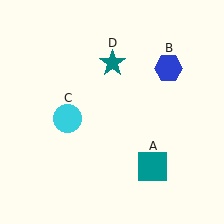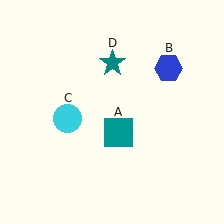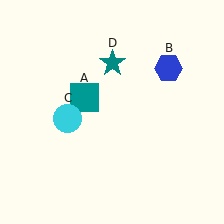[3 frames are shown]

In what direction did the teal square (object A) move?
The teal square (object A) moved up and to the left.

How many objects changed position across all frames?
1 object changed position: teal square (object A).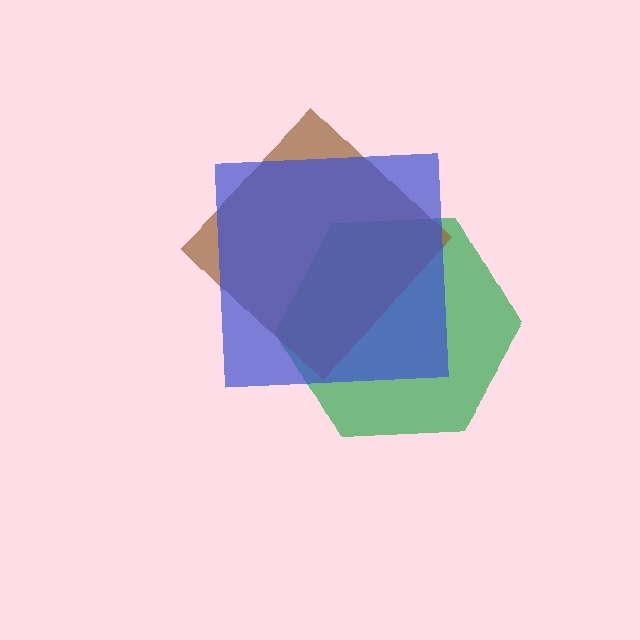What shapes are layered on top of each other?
The layered shapes are: a green hexagon, a brown diamond, a blue square.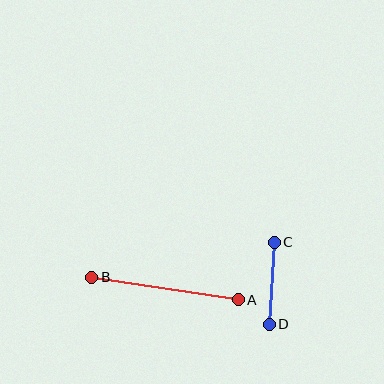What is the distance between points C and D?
The distance is approximately 82 pixels.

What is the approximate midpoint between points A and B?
The midpoint is at approximately (165, 289) pixels.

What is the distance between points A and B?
The distance is approximately 148 pixels.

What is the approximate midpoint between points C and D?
The midpoint is at approximately (272, 283) pixels.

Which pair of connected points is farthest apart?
Points A and B are farthest apart.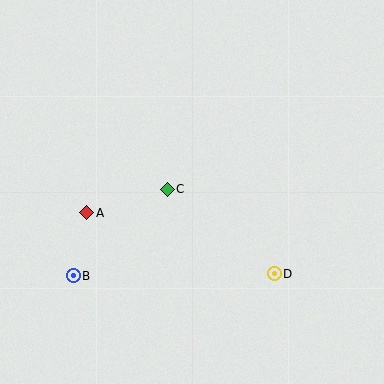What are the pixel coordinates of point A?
Point A is at (87, 213).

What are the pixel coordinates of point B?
Point B is at (73, 276).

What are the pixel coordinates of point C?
Point C is at (167, 189).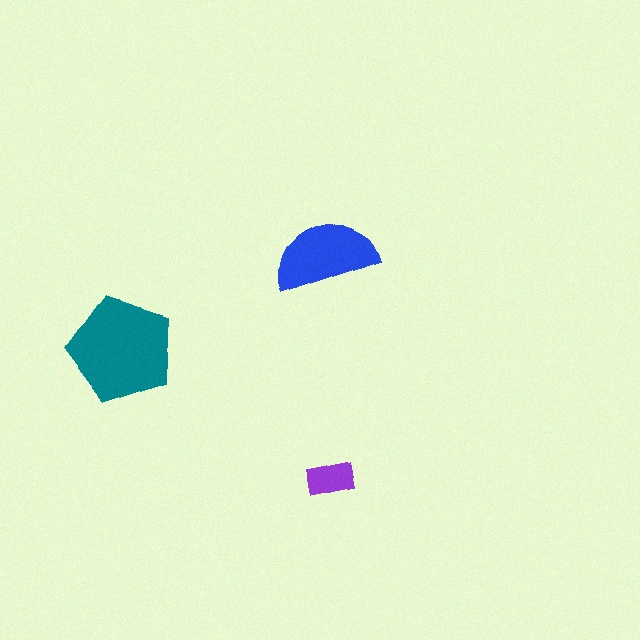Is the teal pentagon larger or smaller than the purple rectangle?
Larger.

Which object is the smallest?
The purple rectangle.